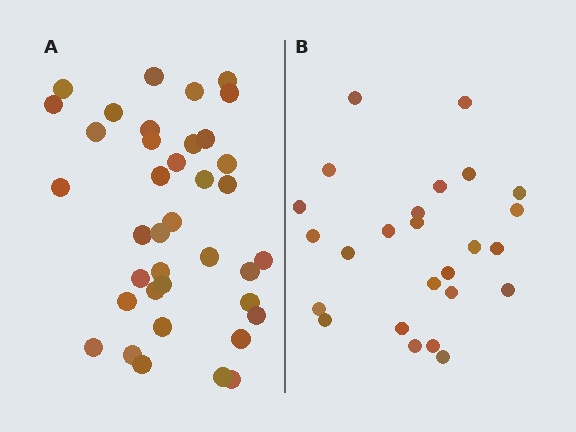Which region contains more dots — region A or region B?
Region A (the left region) has more dots.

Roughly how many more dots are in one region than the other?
Region A has approximately 15 more dots than region B.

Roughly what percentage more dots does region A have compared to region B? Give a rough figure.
About 50% more.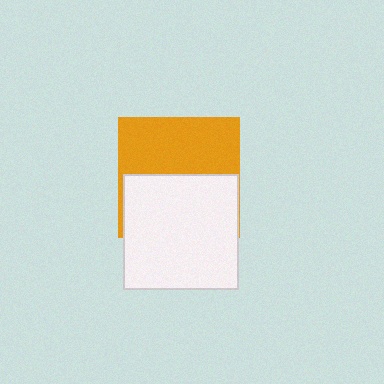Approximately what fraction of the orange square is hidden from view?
Roughly 51% of the orange square is hidden behind the white square.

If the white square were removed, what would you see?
You would see the complete orange square.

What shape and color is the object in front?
The object in front is a white square.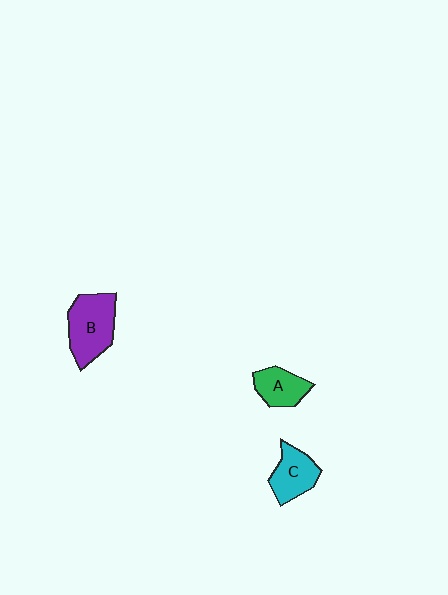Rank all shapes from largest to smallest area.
From largest to smallest: B (purple), C (cyan), A (green).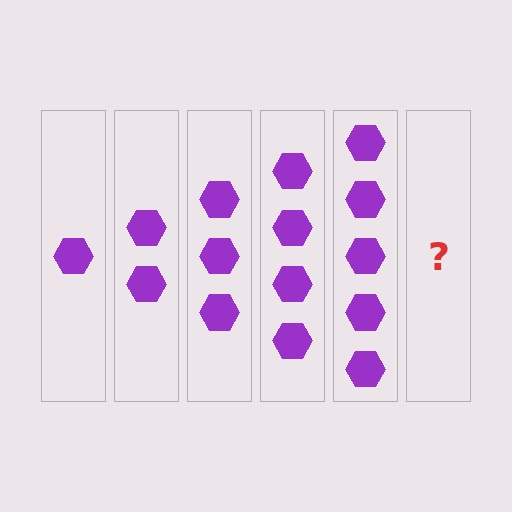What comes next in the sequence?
The next element should be 6 hexagons.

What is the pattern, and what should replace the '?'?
The pattern is that each step adds one more hexagon. The '?' should be 6 hexagons.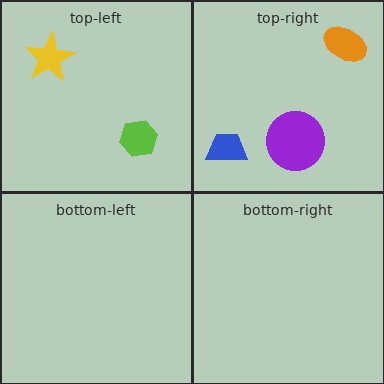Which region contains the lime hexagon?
The top-left region.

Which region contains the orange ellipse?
The top-right region.